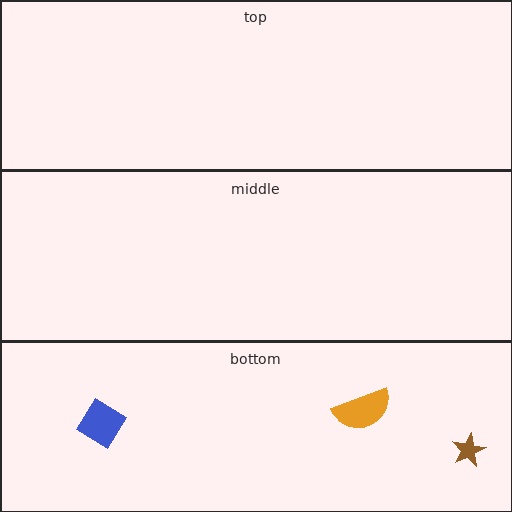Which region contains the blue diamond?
The bottom region.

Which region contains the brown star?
The bottom region.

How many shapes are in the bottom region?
3.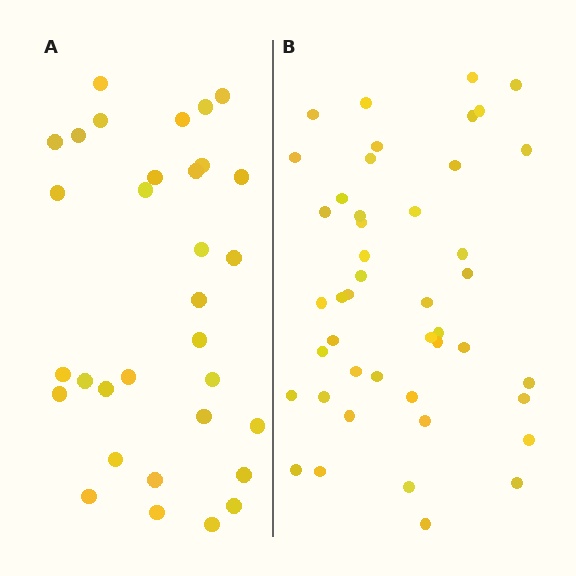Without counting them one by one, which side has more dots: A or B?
Region B (the right region) has more dots.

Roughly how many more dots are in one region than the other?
Region B has approximately 15 more dots than region A.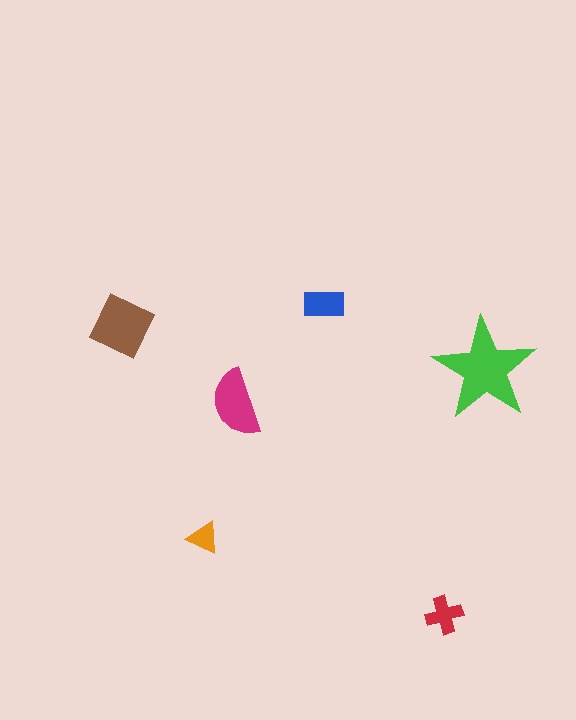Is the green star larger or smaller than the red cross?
Larger.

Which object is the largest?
The green star.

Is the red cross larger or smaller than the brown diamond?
Smaller.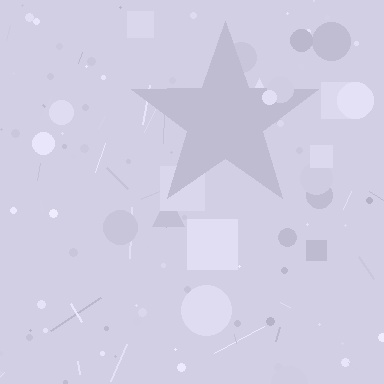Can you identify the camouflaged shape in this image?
The camouflaged shape is a star.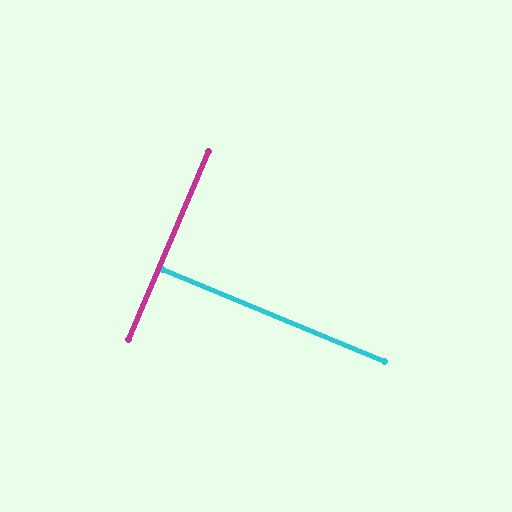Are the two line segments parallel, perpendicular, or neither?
Perpendicular — they meet at approximately 90°.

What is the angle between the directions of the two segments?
Approximately 90 degrees.